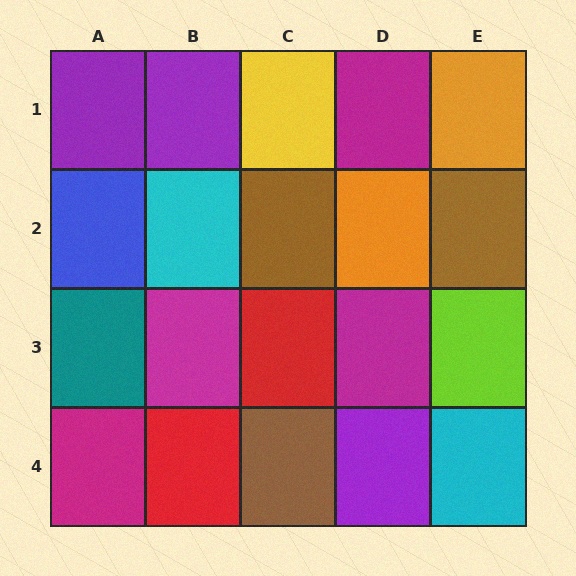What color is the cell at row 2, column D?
Orange.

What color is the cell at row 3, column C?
Red.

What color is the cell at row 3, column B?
Magenta.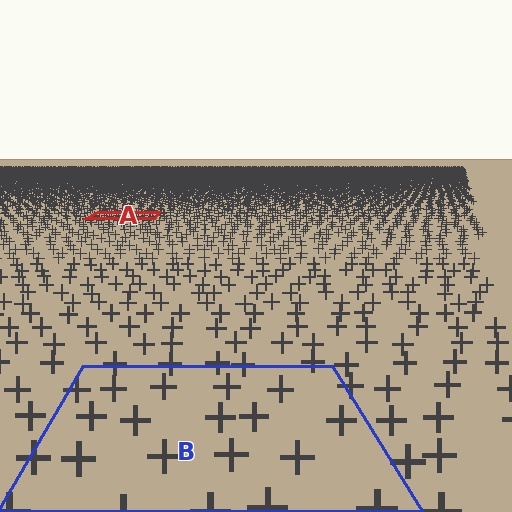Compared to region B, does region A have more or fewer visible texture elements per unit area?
Region A has more texture elements per unit area — they are packed more densely because it is farther away.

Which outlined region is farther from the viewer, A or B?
Region A is farther from the viewer — the texture elements inside it appear smaller and more densely packed.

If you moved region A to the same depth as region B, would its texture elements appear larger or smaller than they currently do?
They would appear larger. At a closer depth, the same texture elements are projected at a bigger on-screen size.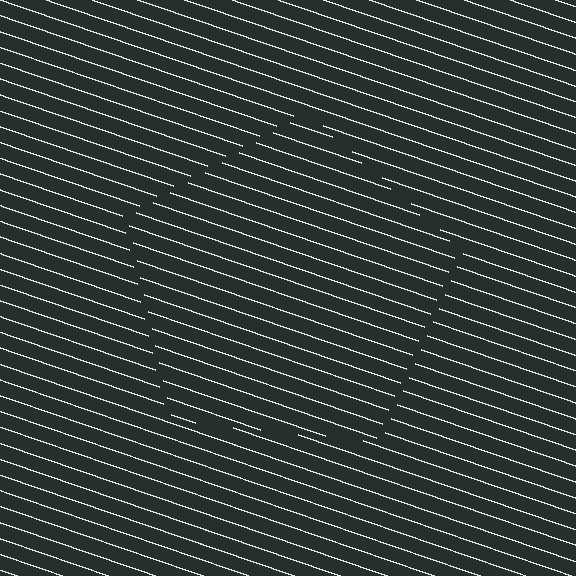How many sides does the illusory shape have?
5 sides — the line-ends trace a pentagon.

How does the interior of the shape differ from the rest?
The interior of the shape contains the same grating, shifted by half a period — the contour is defined by the phase discontinuity where line-ends from the inner and outer gratings abut.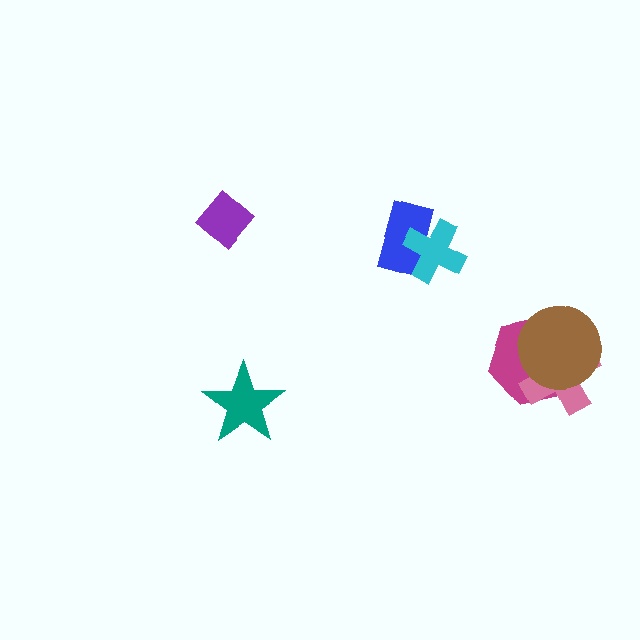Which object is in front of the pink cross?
The brown circle is in front of the pink cross.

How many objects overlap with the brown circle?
2 objects overlap with the brown circle.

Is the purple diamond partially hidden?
No, no other shape covers it.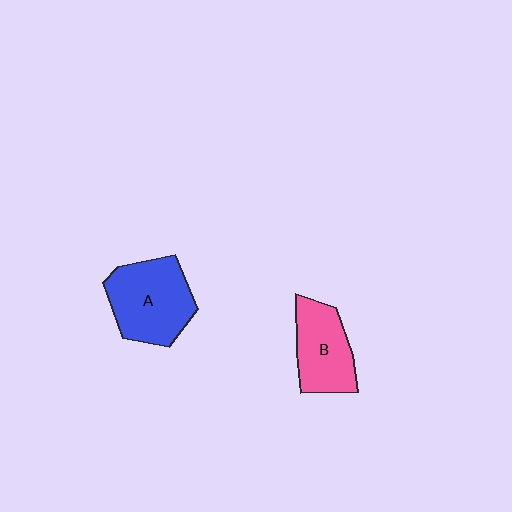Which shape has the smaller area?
Shape B (pink).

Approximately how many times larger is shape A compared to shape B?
Approximately 1.3 times.